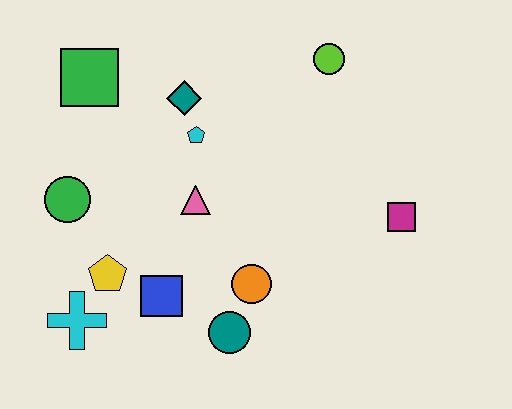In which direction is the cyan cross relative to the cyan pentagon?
The cyan cross is below the cyan pentagon.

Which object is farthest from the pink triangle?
The magenta square is farthest from the pink triangle.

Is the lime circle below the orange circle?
No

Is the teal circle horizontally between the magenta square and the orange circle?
No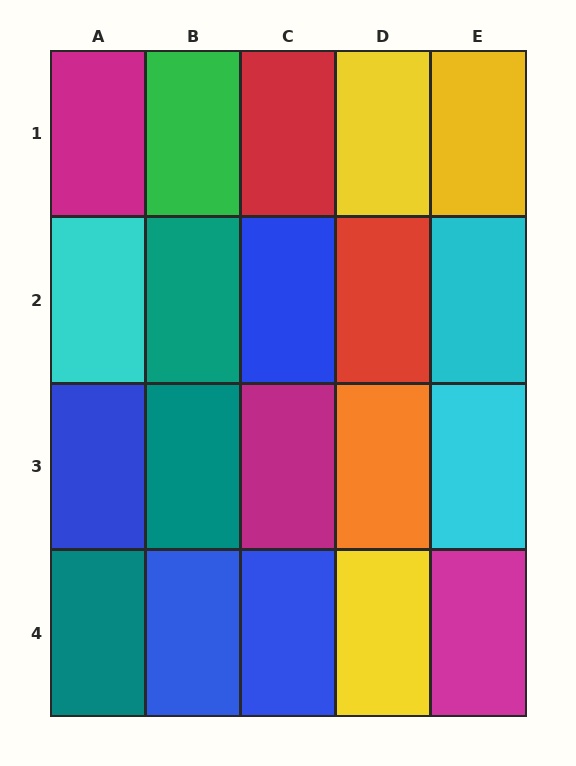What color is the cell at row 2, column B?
Teal.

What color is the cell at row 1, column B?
Green.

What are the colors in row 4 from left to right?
Teal, blue, blue, yellow, magenta.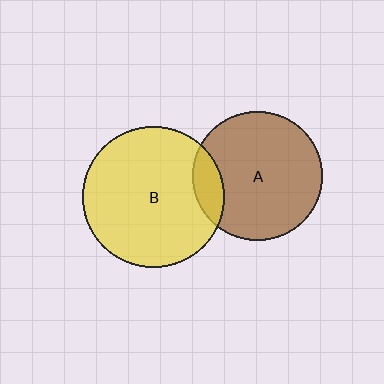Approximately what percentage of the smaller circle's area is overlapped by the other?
Approximately 15%.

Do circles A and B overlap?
Yes.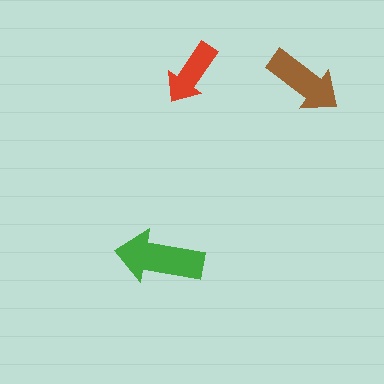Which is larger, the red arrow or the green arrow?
The green one.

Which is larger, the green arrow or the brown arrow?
The green one.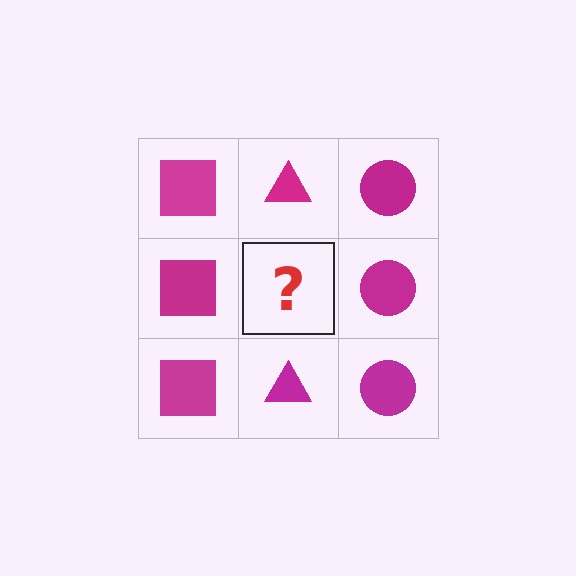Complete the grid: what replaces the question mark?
The question mark should be replaced with a magenta triangle.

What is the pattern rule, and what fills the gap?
The rule is that each column has a consistent shape. The gap should be filled with a magenta triangle.